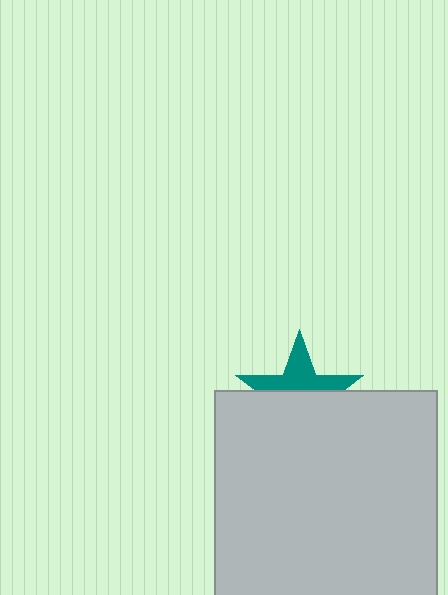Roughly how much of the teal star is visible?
A small part of it is visible (roughly 44%).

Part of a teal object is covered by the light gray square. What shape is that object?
It is a star.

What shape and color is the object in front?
The object in front is a light gray square.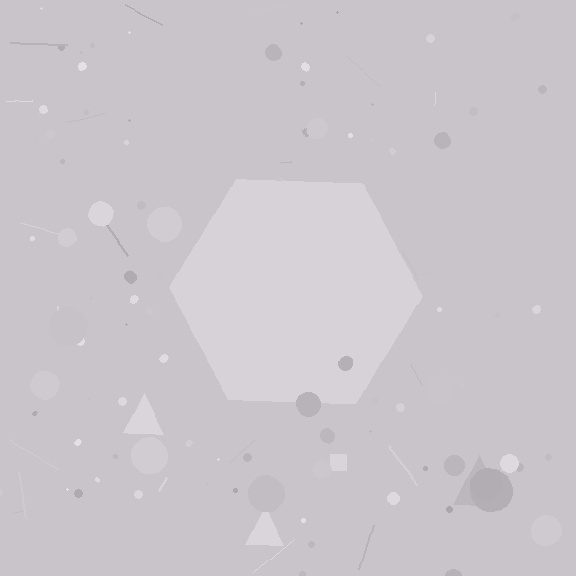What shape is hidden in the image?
A hexagon is hidden in the image.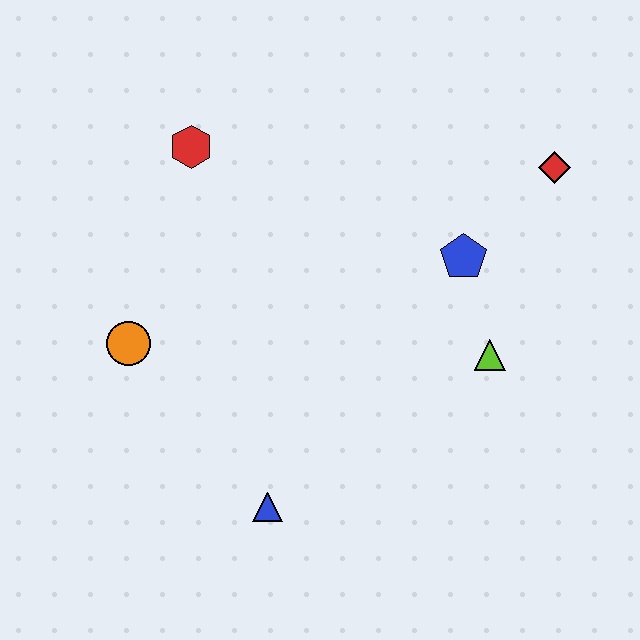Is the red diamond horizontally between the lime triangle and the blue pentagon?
No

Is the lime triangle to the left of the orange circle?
No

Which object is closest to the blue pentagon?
The lime triangle is closest to the blue pentagon.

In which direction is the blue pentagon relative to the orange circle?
The blue pentagon is to the right of the orange circle.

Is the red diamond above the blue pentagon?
Yes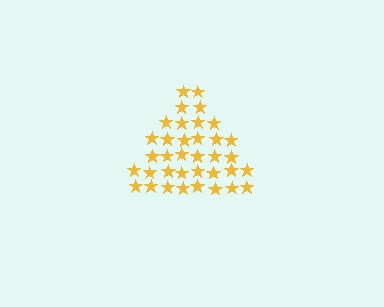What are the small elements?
The small elements are stars.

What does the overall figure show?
The overall figure shows a triangle.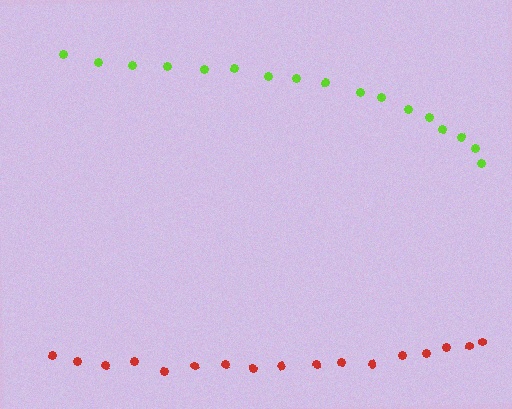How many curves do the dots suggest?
There are 2 distinct paths.